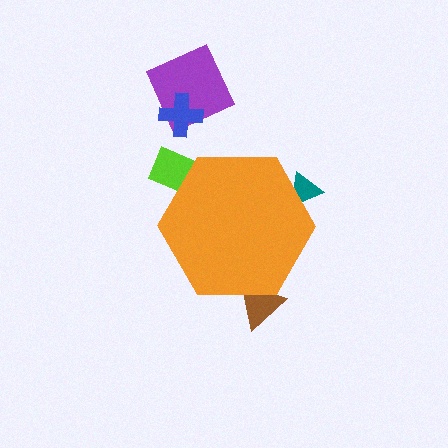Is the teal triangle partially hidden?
Yes, the teal triangle is partially hidden behind the orange hexagon.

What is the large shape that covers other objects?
An orange hexagon.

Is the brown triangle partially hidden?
Yes, the brown triangle is partially hidden behind the orange hexagon.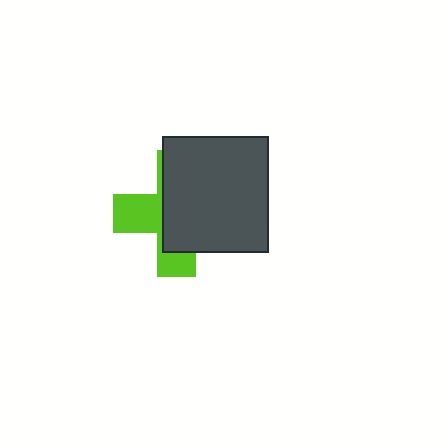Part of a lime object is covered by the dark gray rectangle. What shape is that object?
It is a cross.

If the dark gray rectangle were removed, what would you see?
You would see the complete lime cross.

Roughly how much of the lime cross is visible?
A small part of it is visible (roughly 37%).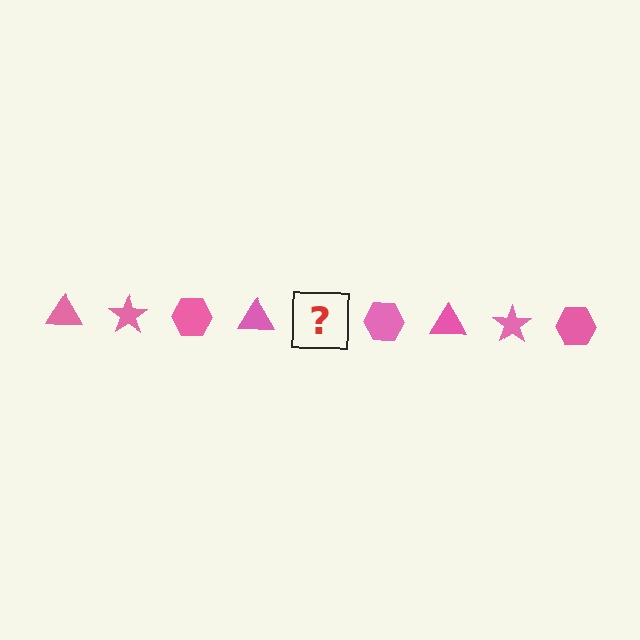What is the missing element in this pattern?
The missing element is a pink star.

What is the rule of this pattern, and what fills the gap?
The rule is that the pattern cycles through triangle, star, hexagon shapes in pink. The gap should be filled with a pink star.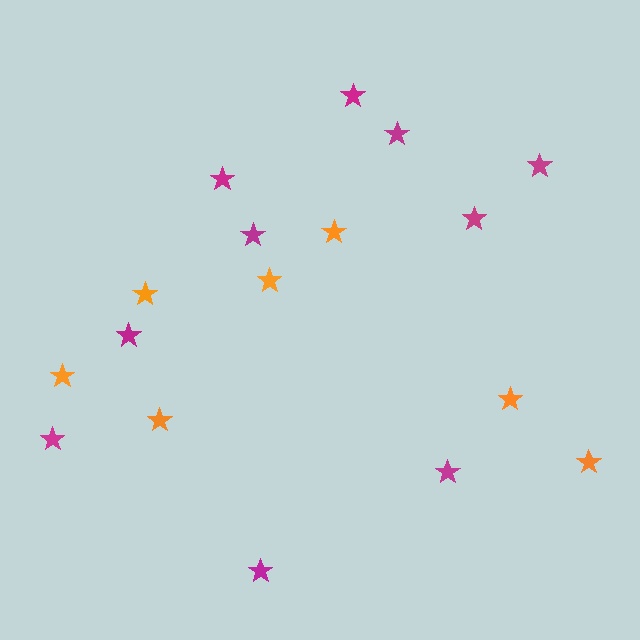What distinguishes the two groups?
There are 2 groups: one group of magenta stars (10) and one group of orange stars (7).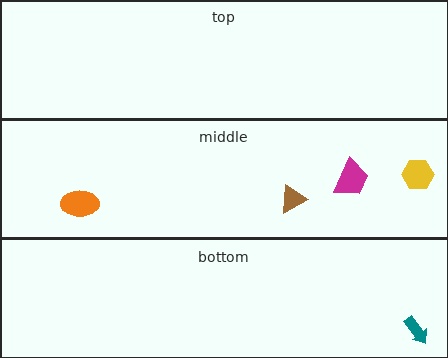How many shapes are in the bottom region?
1.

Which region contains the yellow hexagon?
The middle region.